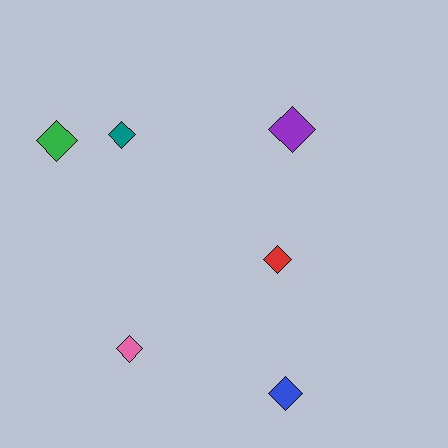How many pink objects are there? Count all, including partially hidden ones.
There is 1 pink object.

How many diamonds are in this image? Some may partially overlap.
There are 6 diamonds.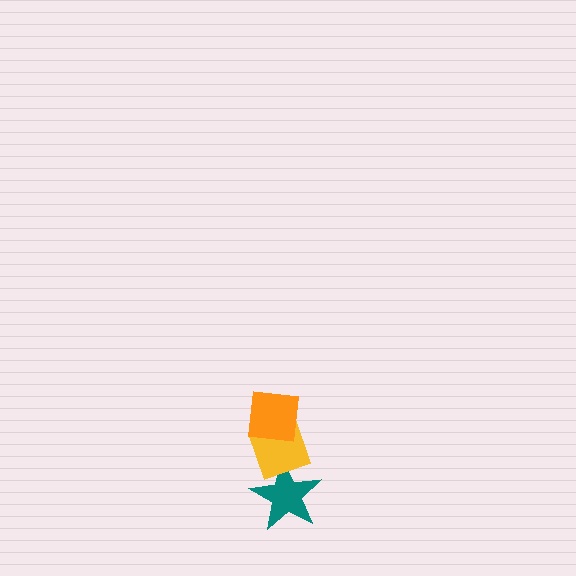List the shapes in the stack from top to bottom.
From top to bottom: the orange square, the yellow diamond, the teal star.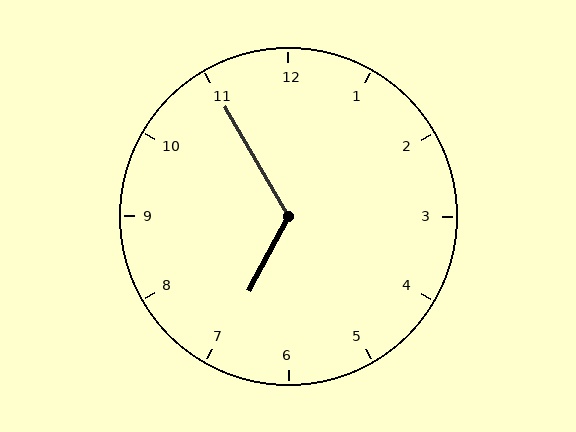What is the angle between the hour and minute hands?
Approximately 122 degrees.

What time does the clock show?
6:55.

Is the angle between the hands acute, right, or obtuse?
It is obtuse.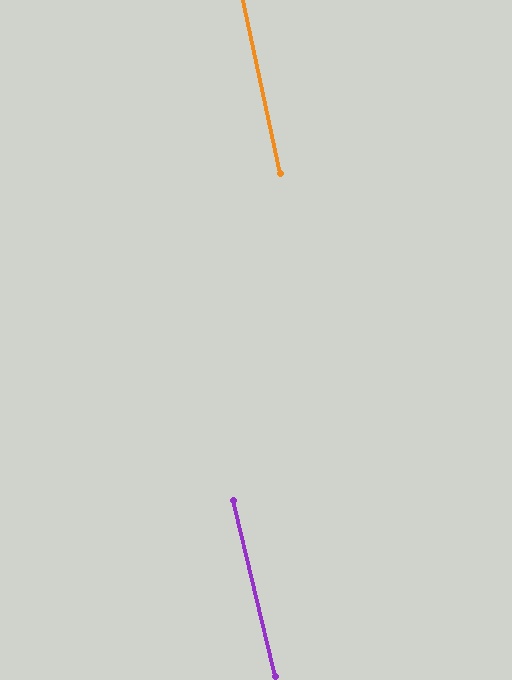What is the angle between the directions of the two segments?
Approximately 1 degree.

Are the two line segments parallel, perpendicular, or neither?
Parallel — their directions differ by only 1.4°.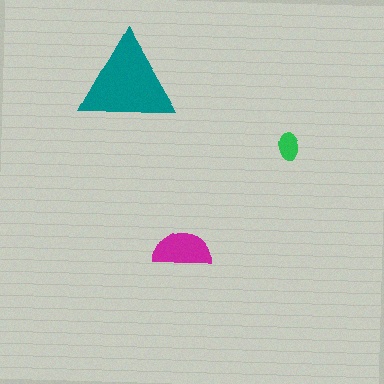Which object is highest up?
The teal triangle is topmost.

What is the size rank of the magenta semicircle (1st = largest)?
2nd.